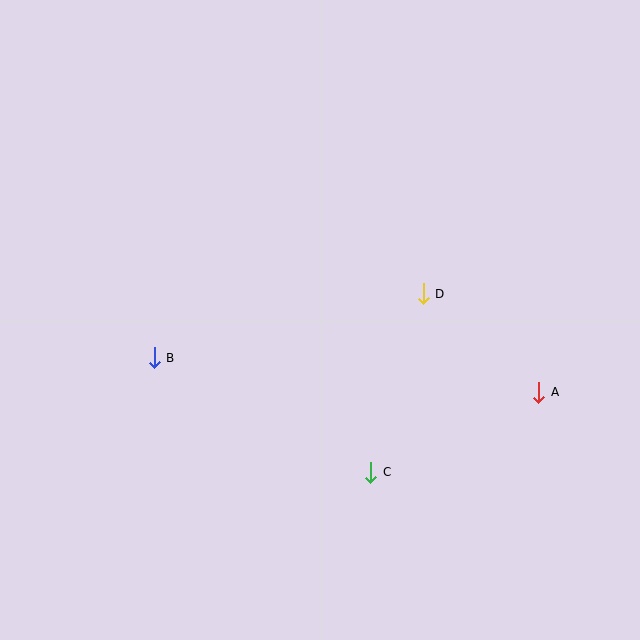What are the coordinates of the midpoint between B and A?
The midpoint between B and A is at (346, 375).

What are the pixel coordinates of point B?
Point B is at (154, 358).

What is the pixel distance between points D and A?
The distance between D and A is 152 pixels.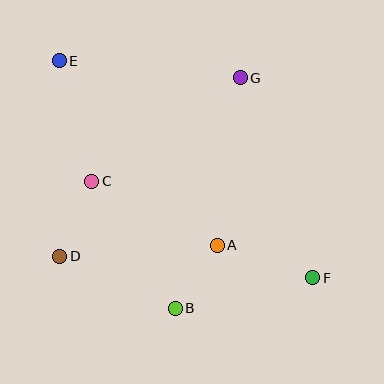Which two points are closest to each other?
Points A and B are closest to each other.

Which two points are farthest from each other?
Points E and F are farthest from each other.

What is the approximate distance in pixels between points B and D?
The distance between B and D is approximately 127 pixels.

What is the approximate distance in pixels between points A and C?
The distance between A and C is approximately 141 pixels.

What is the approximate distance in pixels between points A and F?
The distance between A and F is approximately 101 pixels.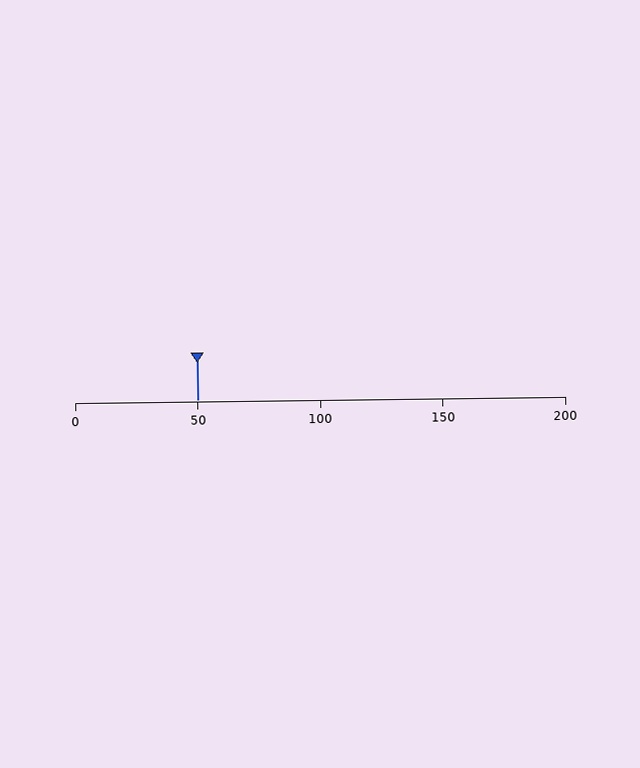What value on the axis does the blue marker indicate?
The marker indicates approximately 50.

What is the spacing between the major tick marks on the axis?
The major ticks are spaced 50 apart.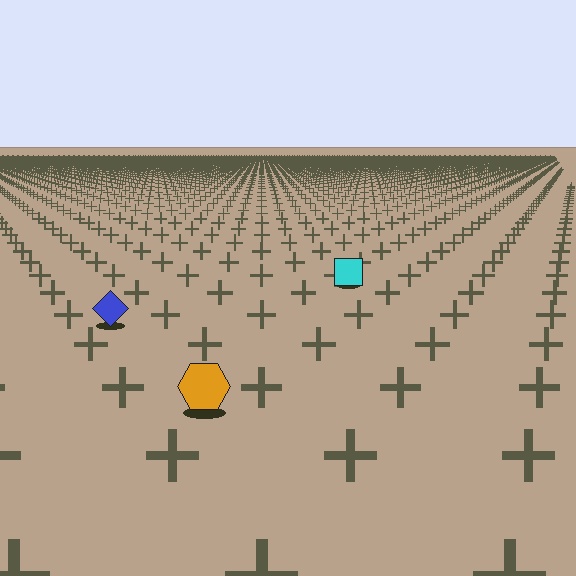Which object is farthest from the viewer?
The cyan square is farthest from the viewer. It appears smaller and the ground texture around it is denser.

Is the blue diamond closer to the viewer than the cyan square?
Yes. The blue diamond is closer — you can tell from the texture gradient: the ground texture is coarser near it.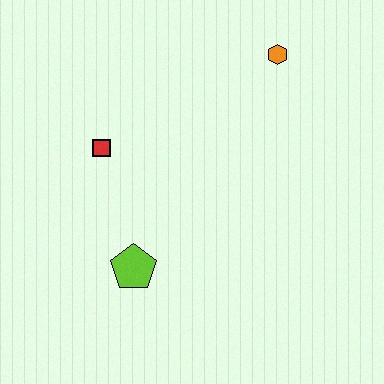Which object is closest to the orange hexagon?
The red square is closest to the orange hexagon.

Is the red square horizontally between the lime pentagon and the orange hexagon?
No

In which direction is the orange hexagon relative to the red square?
The orange hexagon is to the right of the red square.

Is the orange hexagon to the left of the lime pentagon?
No